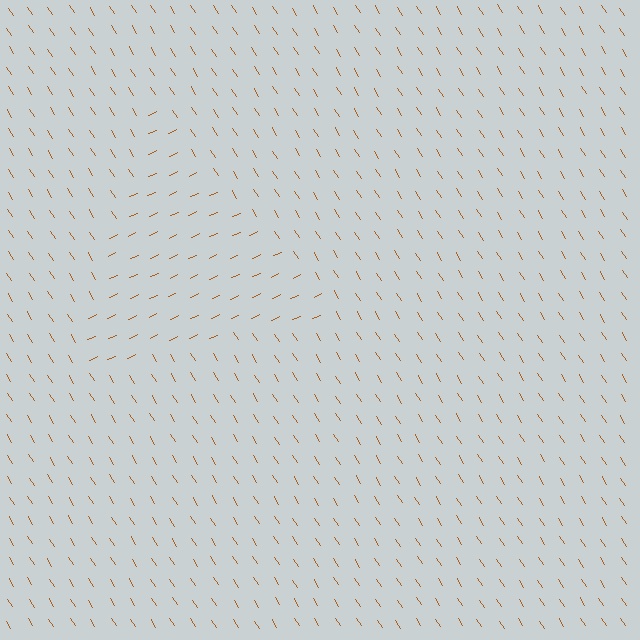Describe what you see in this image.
The image is filled with small brown line segments. A triangle region in the image has lines oriented differently from the surrounding lines, creating a visible texture boundary.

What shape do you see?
I see a triangle.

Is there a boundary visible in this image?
Yes, there is a texture boundary formed by a change in line orientation.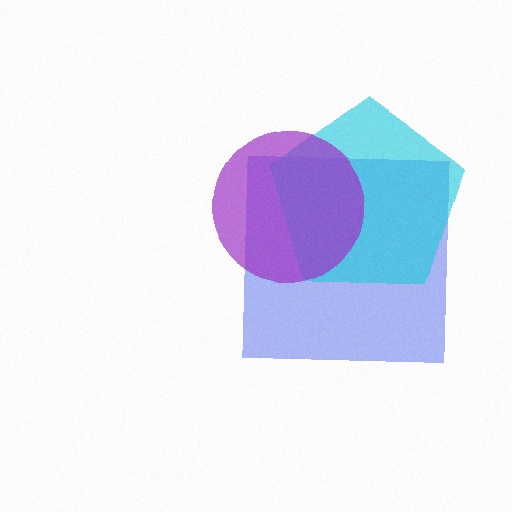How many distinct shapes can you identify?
There are 3 distinct shapes: a blue square, a cyan pentagon, a purple circle.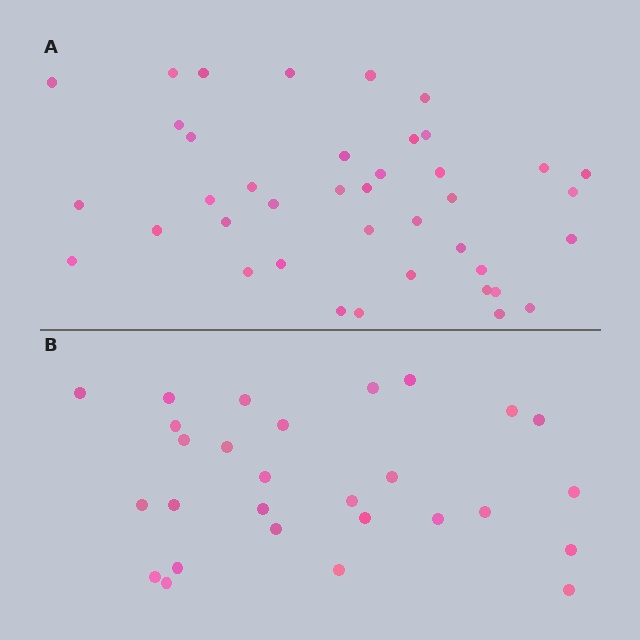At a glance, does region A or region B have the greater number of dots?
Region A (the top region) has more dots.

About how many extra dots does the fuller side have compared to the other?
Region A has roughly 12 or so more dots than region B.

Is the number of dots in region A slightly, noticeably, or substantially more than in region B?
Region A has noticeably more, but not dramatically so. The ratio is roughly 1.4 to 1.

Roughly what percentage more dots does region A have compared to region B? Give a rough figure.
About 45% more.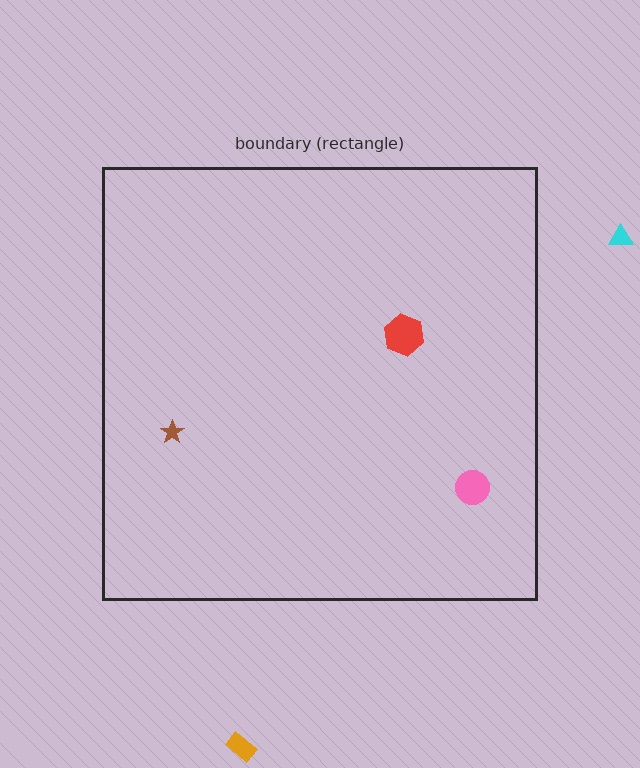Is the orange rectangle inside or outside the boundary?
Outside.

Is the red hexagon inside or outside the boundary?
Inside.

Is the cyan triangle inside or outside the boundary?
Outside.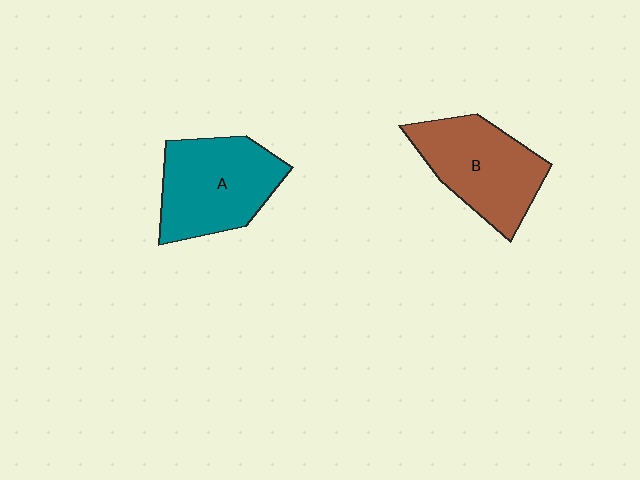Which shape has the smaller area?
Shape B (brown).